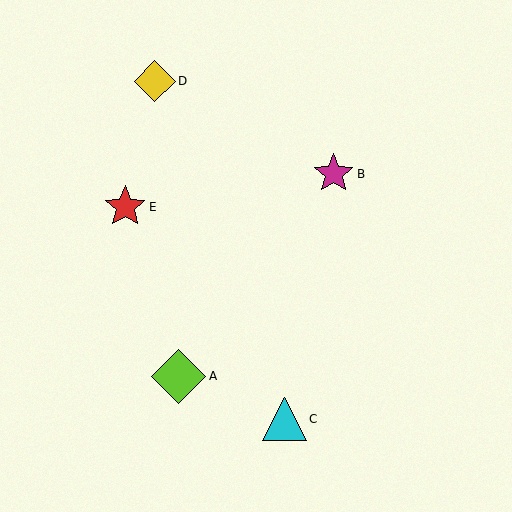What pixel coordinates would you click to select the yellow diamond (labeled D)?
Click at (155, 81) to select the yellow diamond D.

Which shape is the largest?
The lime diamond (labeled A) is the largest.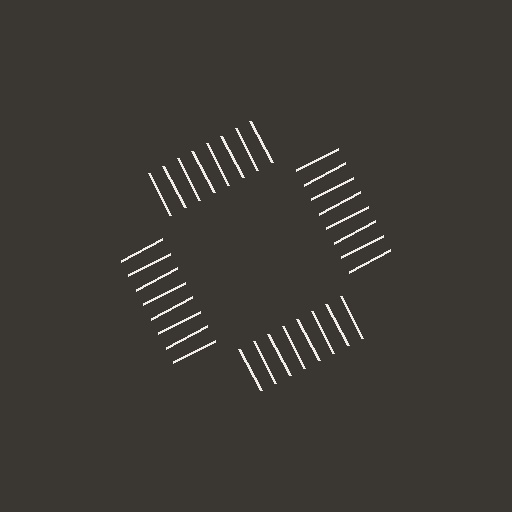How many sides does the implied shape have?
4 sides — the line-ends trace a square.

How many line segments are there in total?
32 — 8 along each of the 4 edges.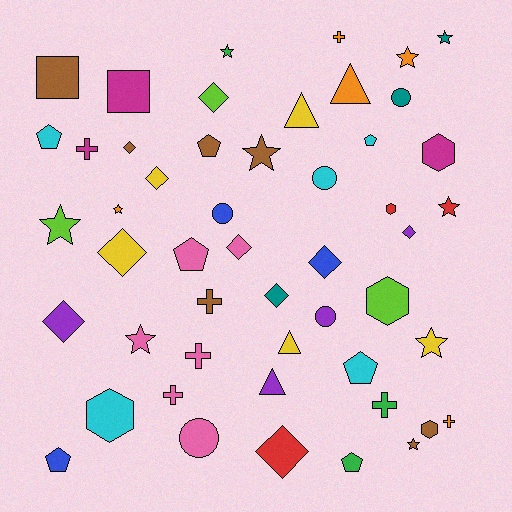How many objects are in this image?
There are 50 objects.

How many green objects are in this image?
There are 3 green objects.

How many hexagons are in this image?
There are 5 hexagons.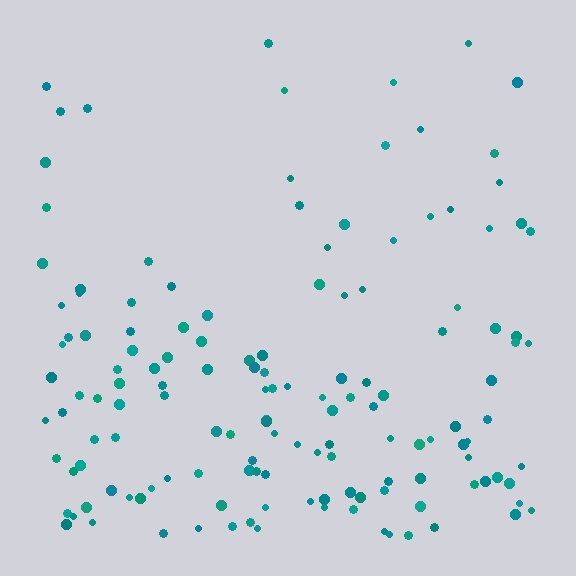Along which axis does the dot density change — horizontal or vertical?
Vertical.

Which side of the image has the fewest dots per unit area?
The top.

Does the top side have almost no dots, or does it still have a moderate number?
Still a moderate number, just noticeably fewer than the bottom.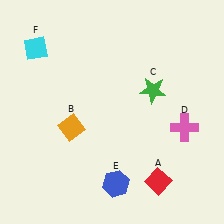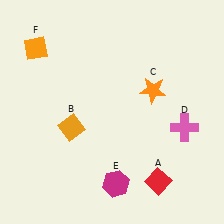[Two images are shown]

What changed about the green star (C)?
In Image 1, C is green. In Image 2, it changed to orange.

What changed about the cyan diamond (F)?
In Image 1, F is cyan. In Image 2, it changed to orange.